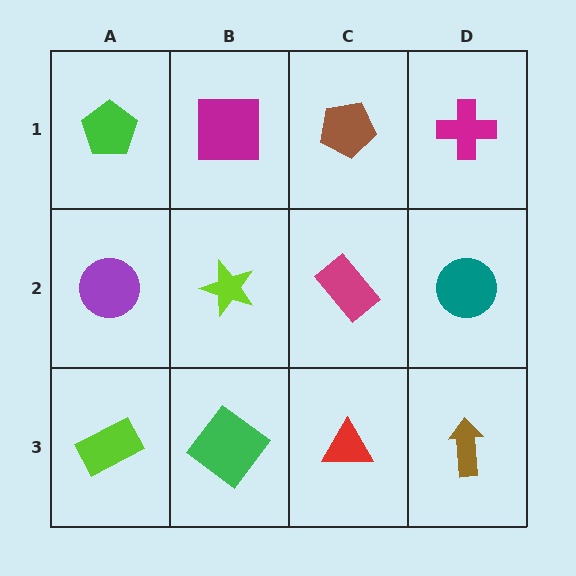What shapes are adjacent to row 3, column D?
A teal circle (row 2, column D), a red triangle (row 3, column C).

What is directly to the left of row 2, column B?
A purple circle.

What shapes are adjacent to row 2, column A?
A green pentagon (row 1, column A), a lime rectangle (row 3, column A), a lime star (row 2, column B).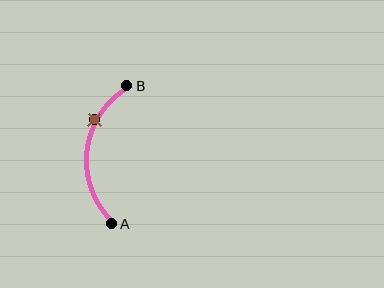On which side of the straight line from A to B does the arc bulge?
The arc bulges to the left of the straight line connecting A and B.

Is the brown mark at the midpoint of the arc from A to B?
No. The brown mark lies on the arc but is closer to endpoint B. The arc midpoint would be at the point on the curve equidistant along the arc from both A and B.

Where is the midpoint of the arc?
The arc midpoint is the point on the curve farthest from the straight line joining A and B. It sits to the left of that line.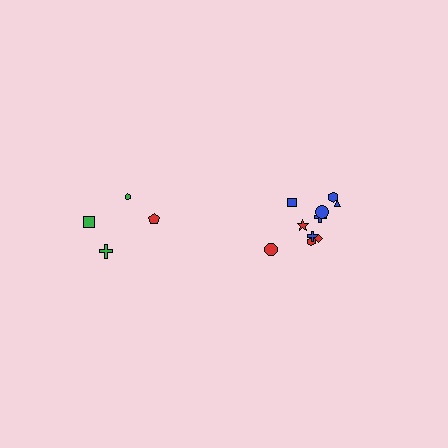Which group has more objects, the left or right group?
The right group.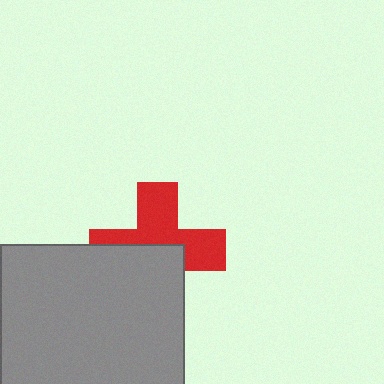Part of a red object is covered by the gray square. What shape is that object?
It is a cross.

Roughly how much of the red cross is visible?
About half of it is visible (roughly 52%).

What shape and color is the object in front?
The object in front is a gray square.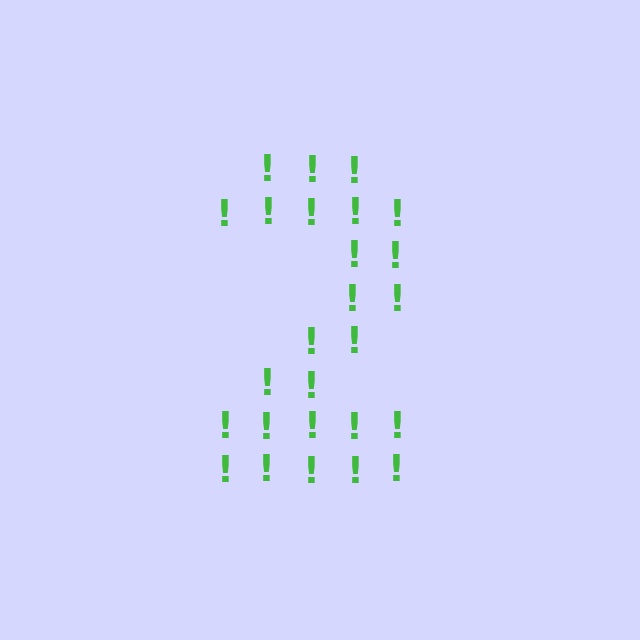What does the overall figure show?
The overall figure shows the digit 2.